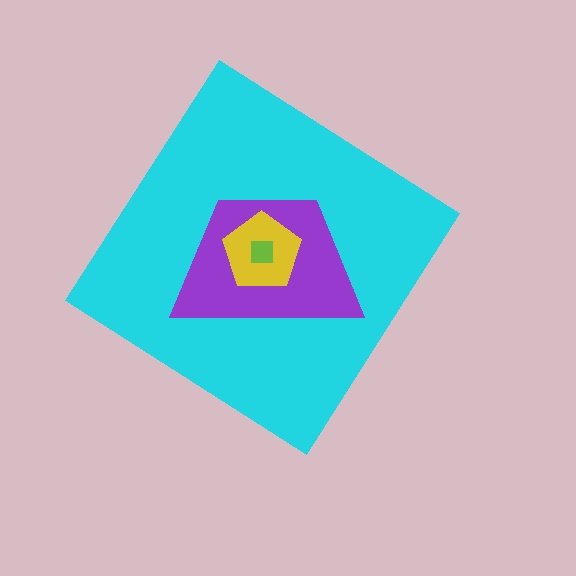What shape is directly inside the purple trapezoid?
The yellow pentagon.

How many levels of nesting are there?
4.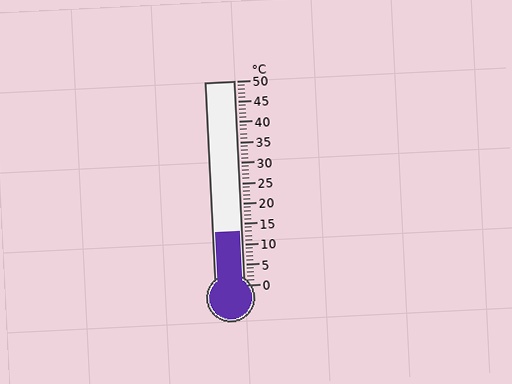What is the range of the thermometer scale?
The thermometer scale ranges from 0°C to 50°C.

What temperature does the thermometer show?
The thermometer shows approximately 13°C.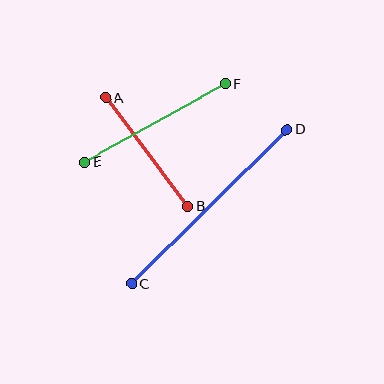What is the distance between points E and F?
The distance is approximately 161 pixels.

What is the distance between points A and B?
The distance is approximately 136 pixels.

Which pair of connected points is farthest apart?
Points C and D are farthest apart.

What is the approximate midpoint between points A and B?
The midpoint is at approximately (147, 152) pixels.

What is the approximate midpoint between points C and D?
The midpoint is at approximately (209, 207) pixels.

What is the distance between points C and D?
The distance is approximately 218 pixels.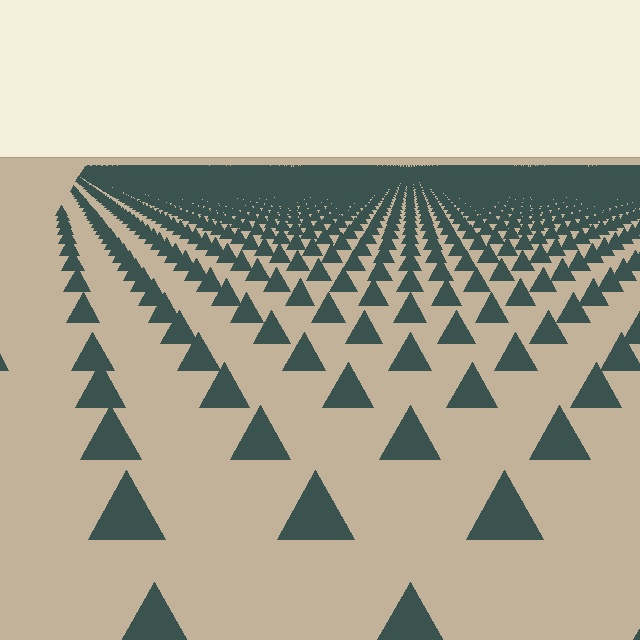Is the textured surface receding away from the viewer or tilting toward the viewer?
The surface is receding away from the viewer. Texture elements get smaller and denser toward the top.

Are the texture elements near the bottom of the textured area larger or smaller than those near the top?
Larger. Near the bottom, elements are closer to the viewer and appear at a bigger on-screen size.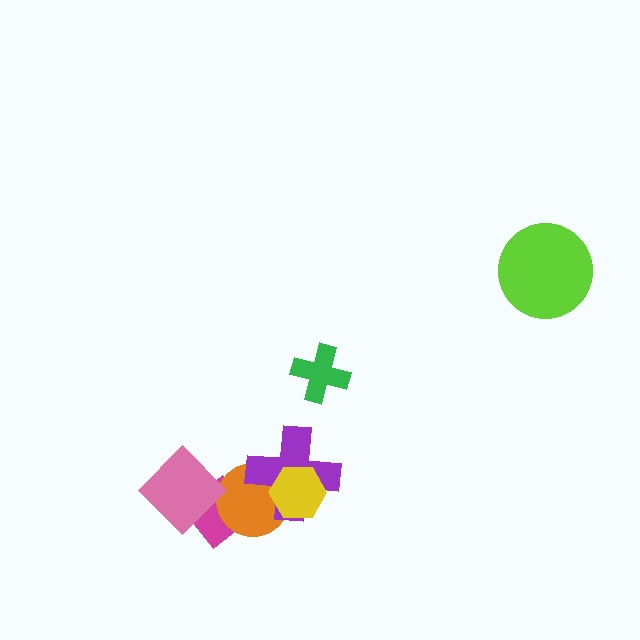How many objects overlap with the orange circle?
4 objects overlap with the orange circle.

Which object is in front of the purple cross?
The yellow hexagon is in front of the purple cross.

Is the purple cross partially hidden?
Yes, it is partially covered by another shape.